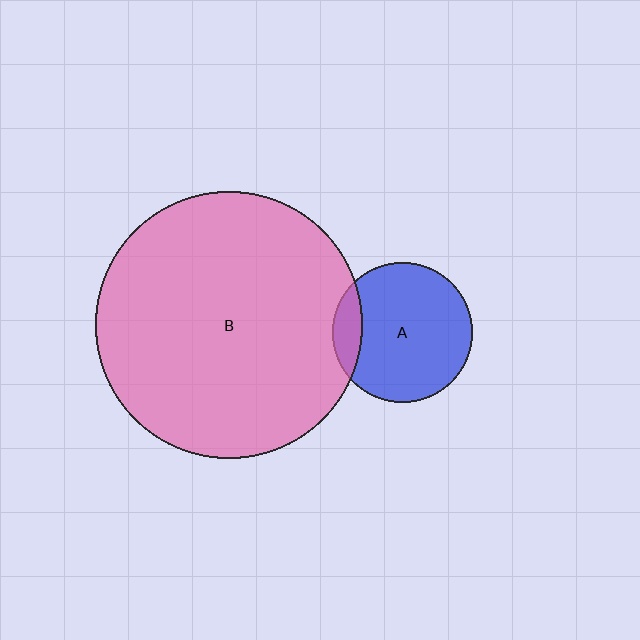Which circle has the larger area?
Circle B (pink).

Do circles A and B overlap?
Yes.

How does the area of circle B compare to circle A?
Approximately 3.6 times.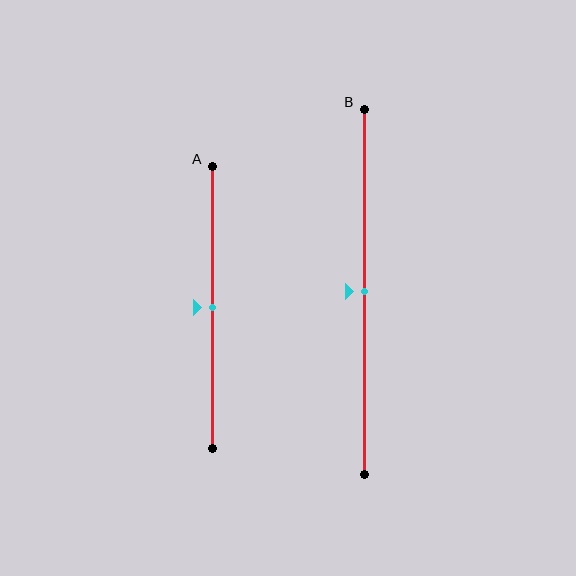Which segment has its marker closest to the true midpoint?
Segment A has its marker closest to the true midpoint.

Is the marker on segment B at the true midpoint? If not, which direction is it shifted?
Yes, the marker on segment B is at the true midpoint.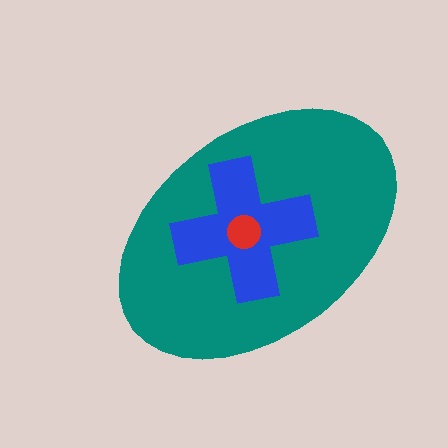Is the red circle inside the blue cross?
Yes.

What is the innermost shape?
The red circle.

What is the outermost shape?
The teal ellipse.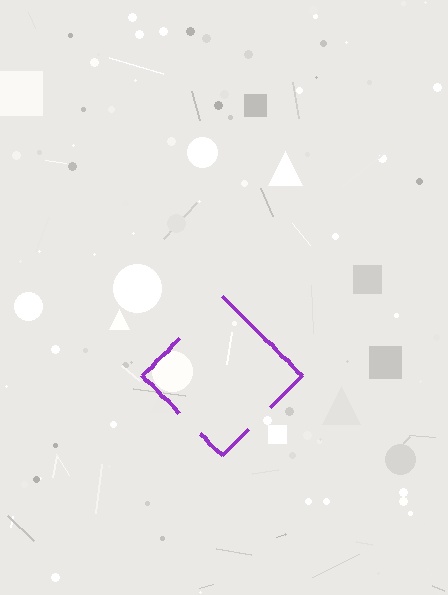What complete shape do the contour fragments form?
The contour fragments form a diamond.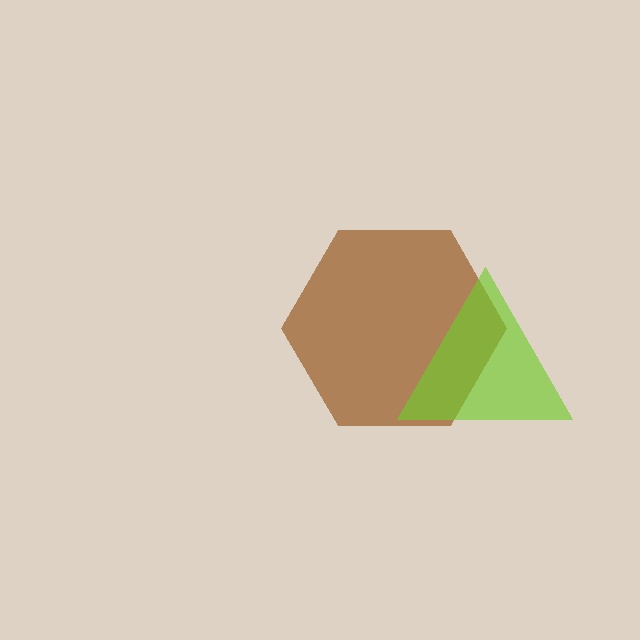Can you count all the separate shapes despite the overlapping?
Yes, there are 2 separate shapes.